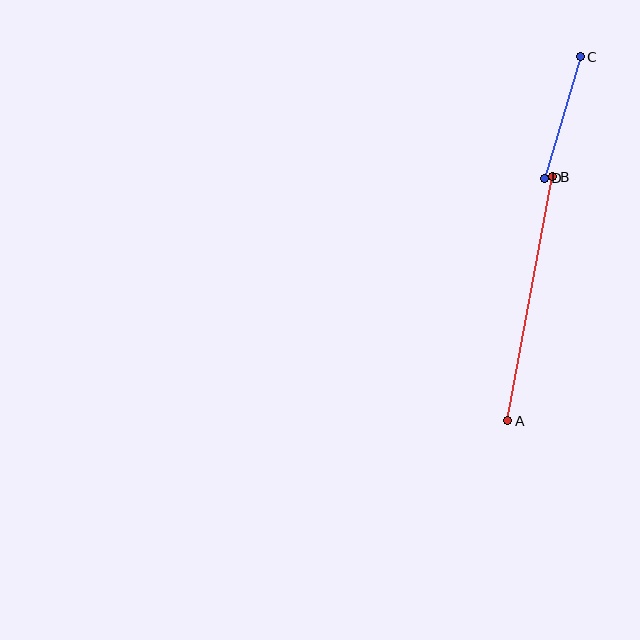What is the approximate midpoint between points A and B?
The midpoint is at approximately (530, 299) pixels.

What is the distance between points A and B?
The distance is approximately 248 pixels.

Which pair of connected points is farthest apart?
Points A and B are farthest apart.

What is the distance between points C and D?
The distance is approximately 127 pixels.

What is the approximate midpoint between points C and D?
The midpoint is at approximately (562, 117) pixels.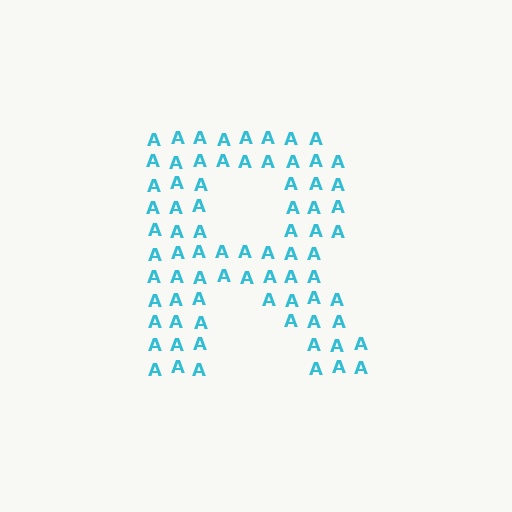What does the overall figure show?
The overall figure shows the letter R.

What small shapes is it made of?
It is made of small letter A's.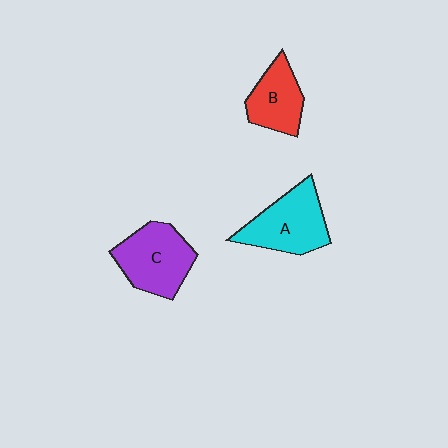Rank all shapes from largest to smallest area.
From largest to smallest: A (cyan), C (purple), B (red).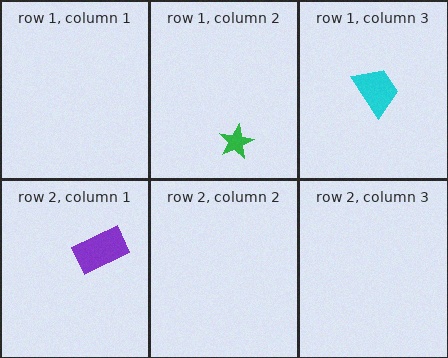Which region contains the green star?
The row 1, column 2 region.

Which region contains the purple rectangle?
The row 2, column 1 region.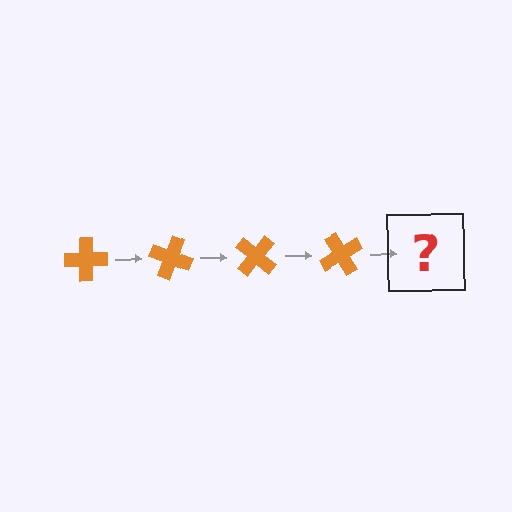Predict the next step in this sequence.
The next step is an orange cross rotated 80 degrees.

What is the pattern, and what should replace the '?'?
The pattern is that the cross rotates 20 degrees each step. The '?' should be an orange cross rotated 80 degrees.